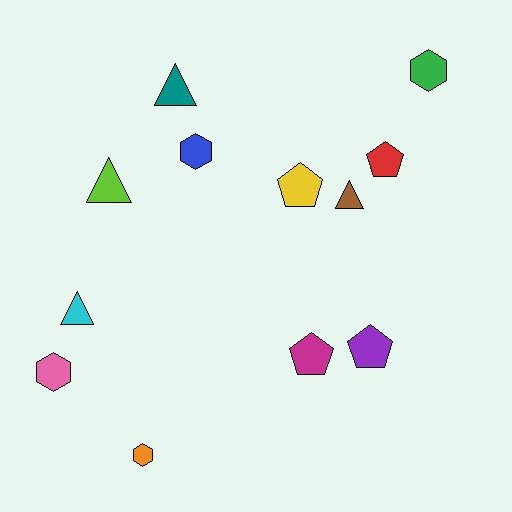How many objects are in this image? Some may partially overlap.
There are 12 objects.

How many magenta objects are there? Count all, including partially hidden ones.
There is 1 magenta object.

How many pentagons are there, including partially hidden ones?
There are 4 pentagons.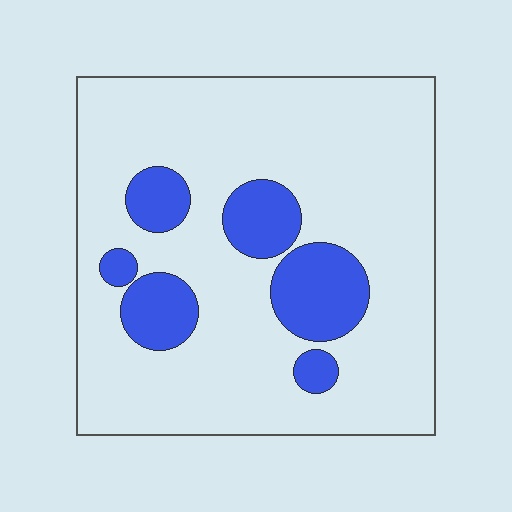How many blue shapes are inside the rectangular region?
6.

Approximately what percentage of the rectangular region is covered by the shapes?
Approximately 20%.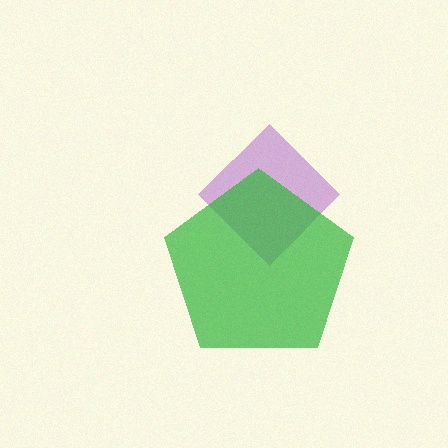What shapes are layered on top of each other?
The layered shapes are: a purple diamond, a green pentagon.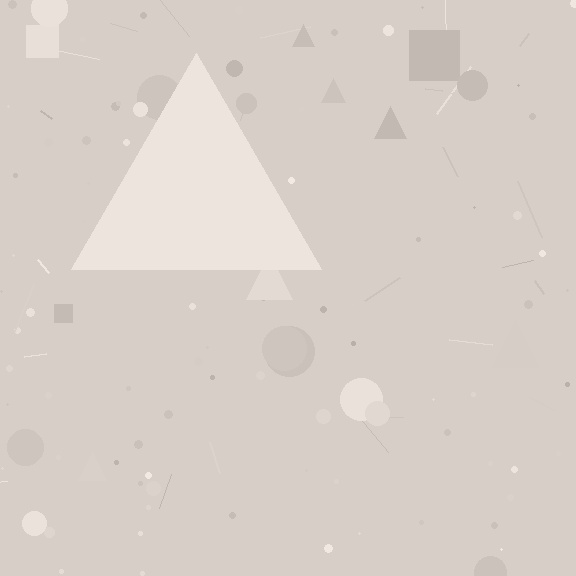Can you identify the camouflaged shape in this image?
The camouflaged shape is a triangle.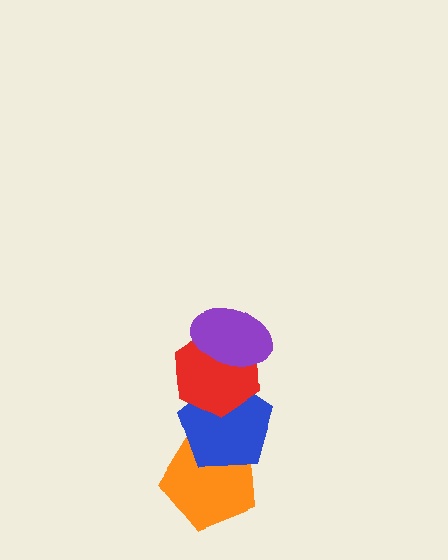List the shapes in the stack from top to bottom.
From top to bottom: the purple ellipse, the red hexagon, the blue pentagon, the orange pentagon.